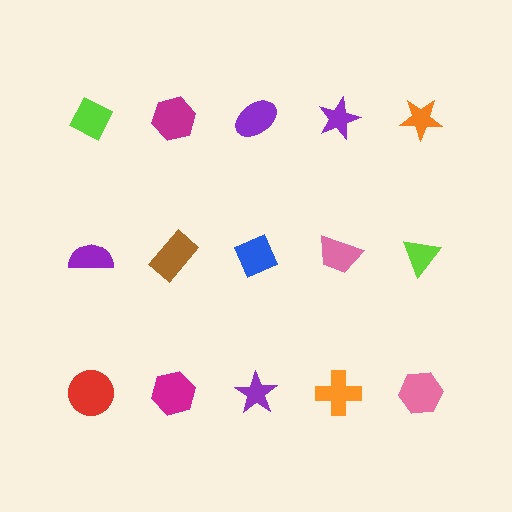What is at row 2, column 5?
A lime triangle.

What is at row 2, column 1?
A purple semicircle.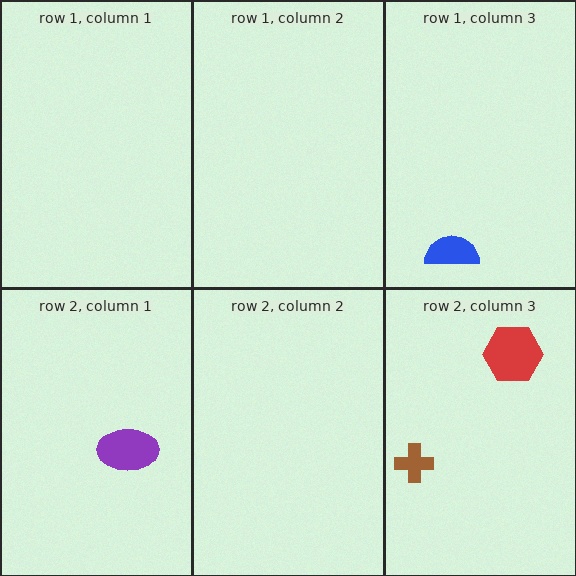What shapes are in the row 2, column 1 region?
The purple ellipse.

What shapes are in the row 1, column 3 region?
The blue semicircle.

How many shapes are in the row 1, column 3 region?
1.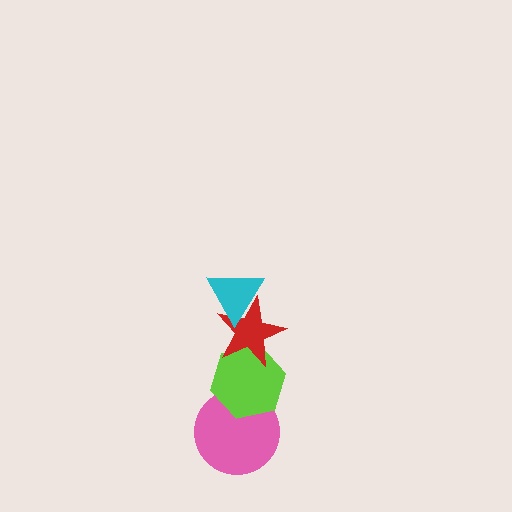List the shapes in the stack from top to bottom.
From top to bottom: the cyan triangle, the red star, the lime hexagon, the pink circle.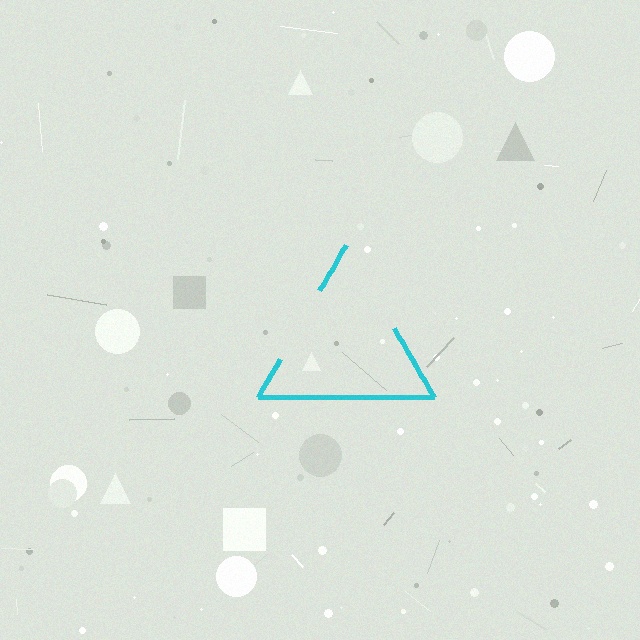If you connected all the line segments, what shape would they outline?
They would outline a triangle.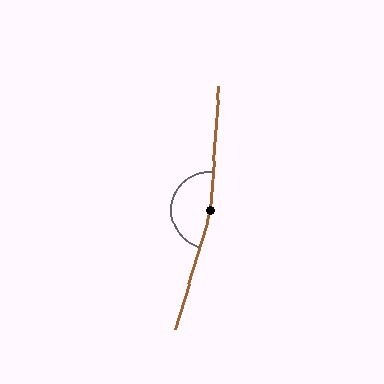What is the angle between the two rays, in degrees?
Approximately 168 degrees.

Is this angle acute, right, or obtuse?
It is obtuse.